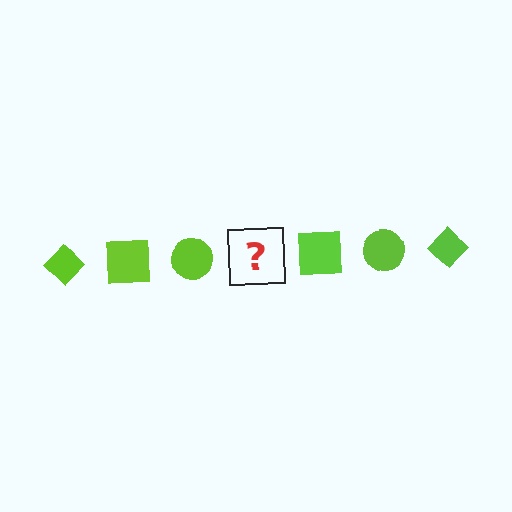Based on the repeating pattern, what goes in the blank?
The blank should be a lime diamond.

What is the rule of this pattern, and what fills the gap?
The rule is that the pattern cycles through diamond, square, circle shapes in lime. The gap should be filled with a lime diamond.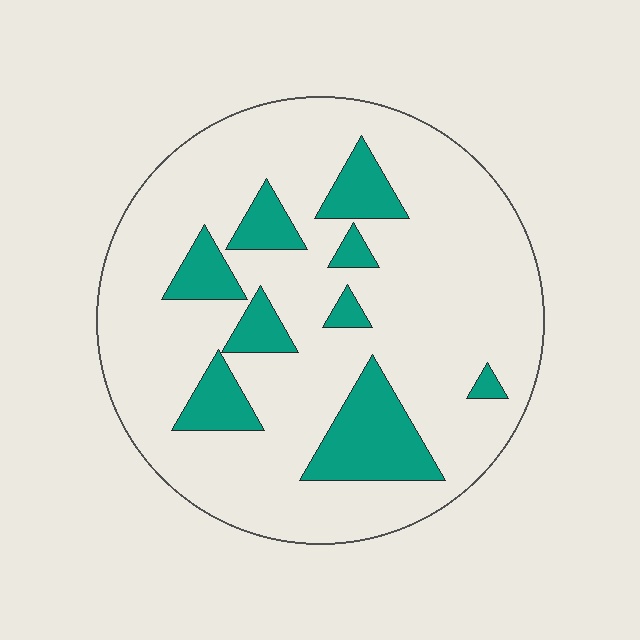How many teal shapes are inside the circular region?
9.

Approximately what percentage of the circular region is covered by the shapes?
Approximately 20%.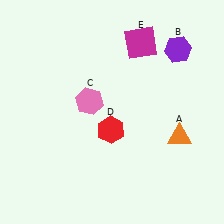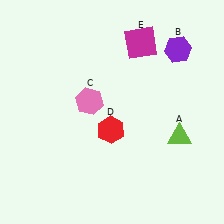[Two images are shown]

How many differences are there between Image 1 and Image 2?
There is 1 difference between the two images.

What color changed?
The triangle (A) changed from orange in Image 1 to lime in Image 2.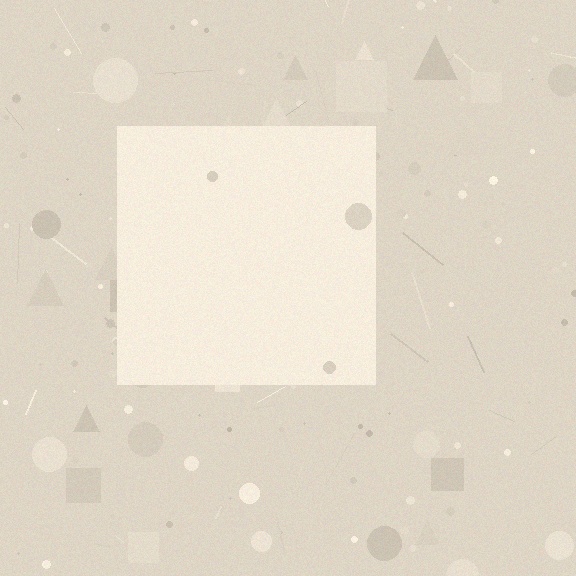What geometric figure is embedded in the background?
A square is embedded in the background.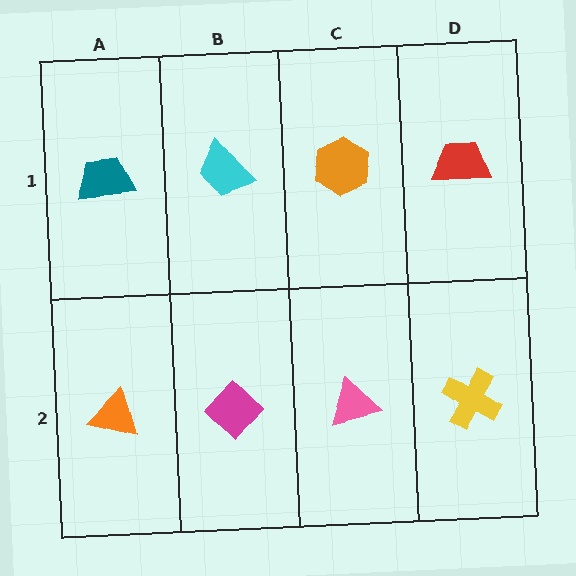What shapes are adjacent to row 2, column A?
A teal trapezoid (row 1, column A), a magenta diamond (row 2, column B).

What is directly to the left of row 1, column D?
An orange hexagon.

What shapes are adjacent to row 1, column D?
A yellow cross (row 2, column D), an orange hexagon (row 1, column C).